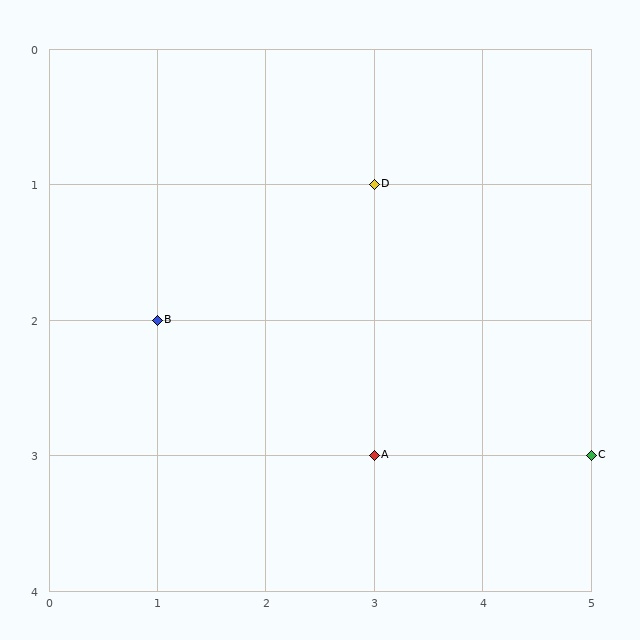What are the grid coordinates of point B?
Point B is at grid coordinates (1, 2).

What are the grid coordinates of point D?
Point D is at grid coordinates (3, 1).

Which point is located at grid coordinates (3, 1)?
Point D is at (3, 1).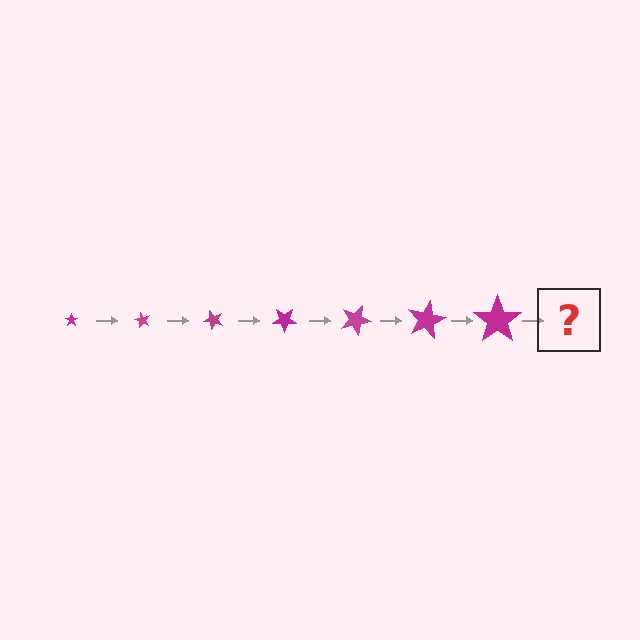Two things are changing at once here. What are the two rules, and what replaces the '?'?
The two rules are that the star grows larger each step and it rotates 60 degrees each step. The '?' should be a star, larger than the previous one and rotated 420 degrees from the start.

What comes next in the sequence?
The next element should be a star, larger than the previous one and rotated 420 degrees from the start.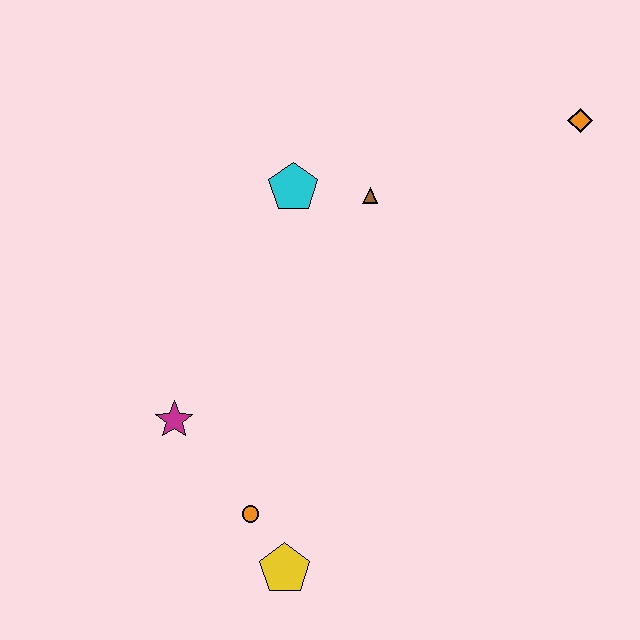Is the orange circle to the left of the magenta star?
No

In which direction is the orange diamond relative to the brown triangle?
The orange diamond is to the right of the brown triangle.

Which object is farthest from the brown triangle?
The yellow pentagon is farthest from the brown triangle.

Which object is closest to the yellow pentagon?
The orange circle is closest to the yellow pentagon.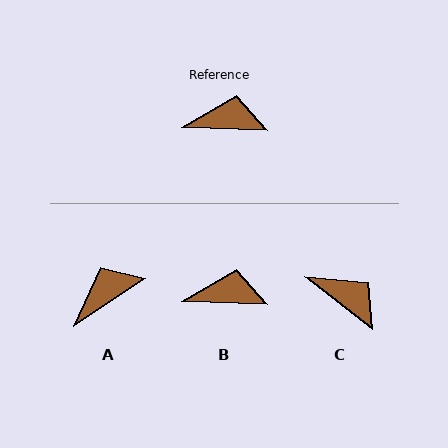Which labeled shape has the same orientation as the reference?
B.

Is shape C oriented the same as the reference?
No, it is off by about 36 degrees.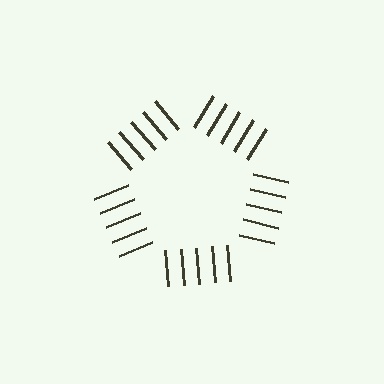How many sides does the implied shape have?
5 sides — the line-ends trace a pentagon.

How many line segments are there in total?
25 — 5 along each of the 5 edges.